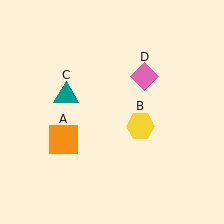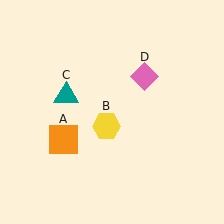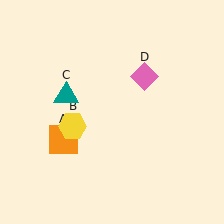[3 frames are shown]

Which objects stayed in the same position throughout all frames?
Orange square (object A) and teal triangle (object C) and pink diamond (object D) remained stationary.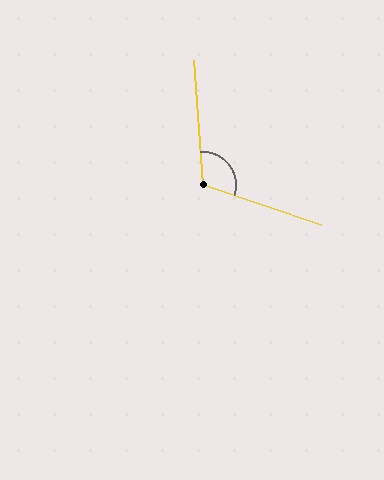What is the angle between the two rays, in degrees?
Approximately 112 degrees.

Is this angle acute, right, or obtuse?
It is obtuse.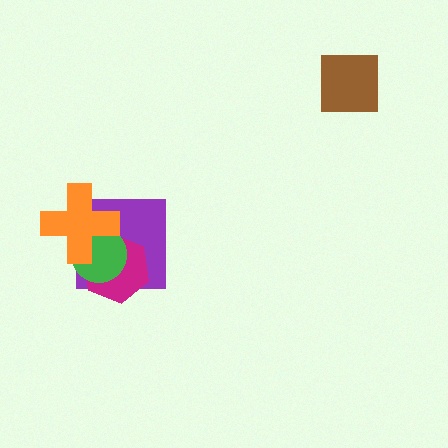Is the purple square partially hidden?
Yes, it is partially covered by another shape.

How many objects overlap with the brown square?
0 objects overlap with the brown square.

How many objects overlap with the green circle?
3 objects overlap with the green circle.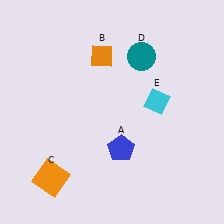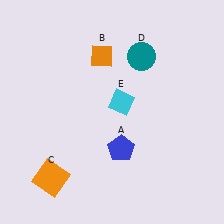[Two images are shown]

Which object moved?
The cyan diamond (E) moved left.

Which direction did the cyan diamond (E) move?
The cyan diamond (E) moved left.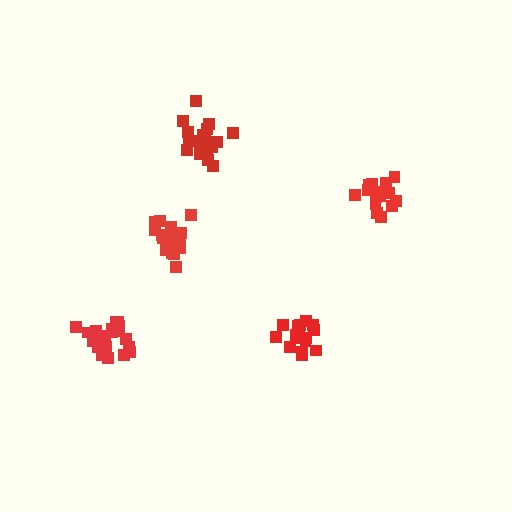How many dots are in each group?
Group 1: 15 dots, Group 2: 21 dots, Group 3: 18 dots, Group 4: 20 dots, Group 5: 20 dots (94 total).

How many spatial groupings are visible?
There are 5 spatial groupings.